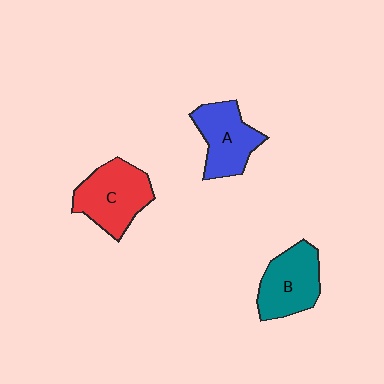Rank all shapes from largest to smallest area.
From largest to smallest: C (red), B (teal), A (blue).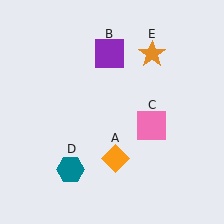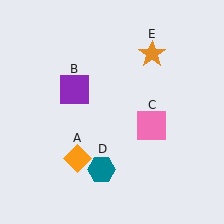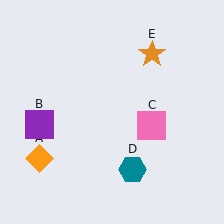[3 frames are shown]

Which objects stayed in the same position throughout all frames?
Pink square (object C) and orange star (object E) remained stationary.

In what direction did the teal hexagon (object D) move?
The teal hexagon (object D) moved right.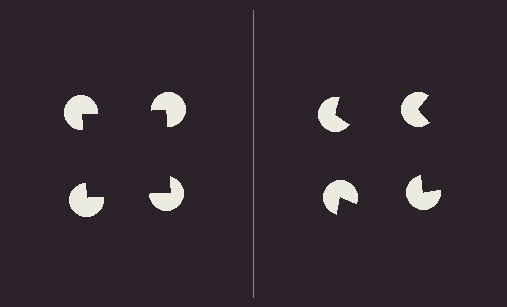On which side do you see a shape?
An illusory square appears on the left side. On the right side the wedge cuts are rotated, so no coherent shape forms.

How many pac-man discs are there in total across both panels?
8 — 4 on each side.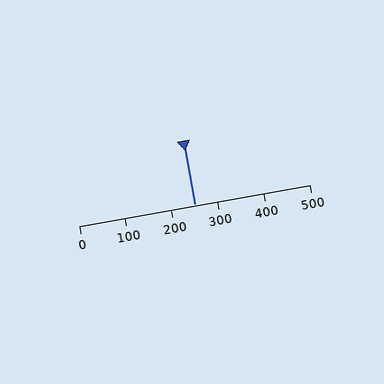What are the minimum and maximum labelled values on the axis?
The axis runs from 0 to 500.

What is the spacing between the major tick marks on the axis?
The major ticks are spaced 100 apart.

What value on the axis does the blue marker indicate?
The marker indicates approximately 250.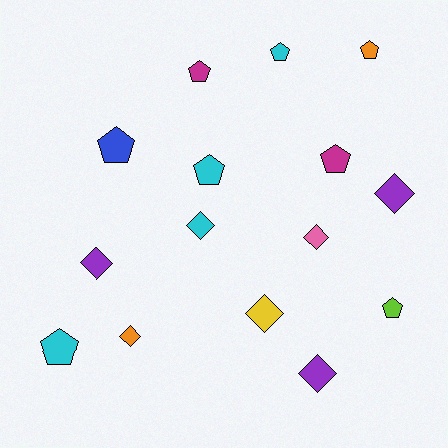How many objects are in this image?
There are 15 objects.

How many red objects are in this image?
There are no red objects.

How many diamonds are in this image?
There are 7 diamonds.